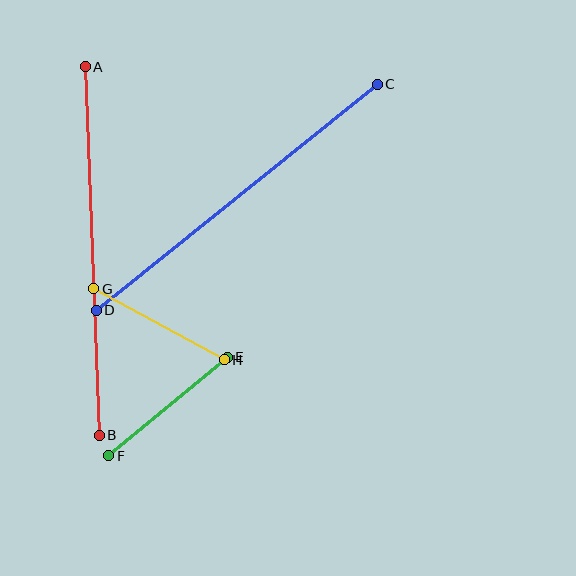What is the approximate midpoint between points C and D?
The midpoint is at approximately (237, 197) pixels.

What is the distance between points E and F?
The distance is approximately 154 pixels.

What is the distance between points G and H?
The distance is approximately 149 pixels.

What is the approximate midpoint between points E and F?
The midpoint is at approximately (168, 407) pixels.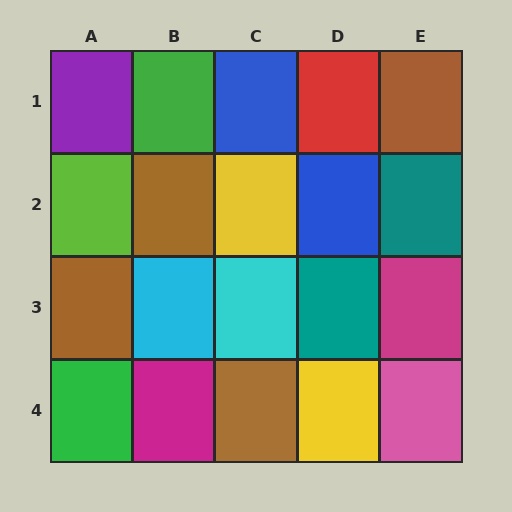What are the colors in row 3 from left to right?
Brown, cyan, cyan, teal, magenta.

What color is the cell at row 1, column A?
Purple.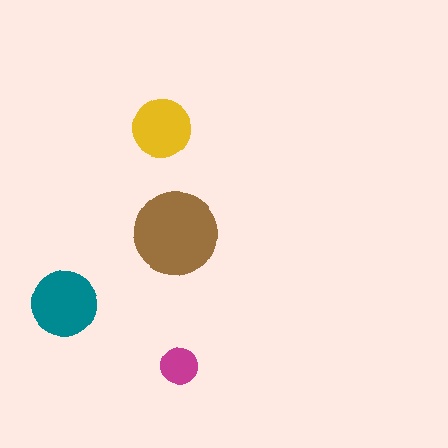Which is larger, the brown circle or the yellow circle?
The brown one.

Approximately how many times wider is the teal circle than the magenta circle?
About 2 times wider.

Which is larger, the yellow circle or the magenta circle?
The yellow one.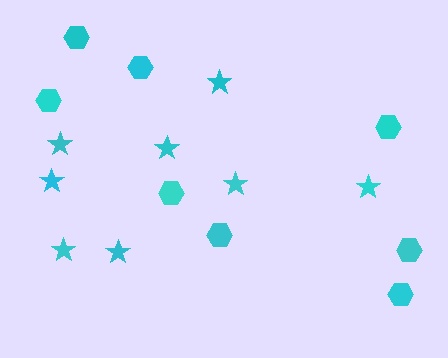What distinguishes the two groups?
There are 2 groups: one group of hexagons (8) and one group of stars (8).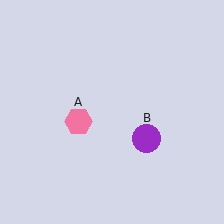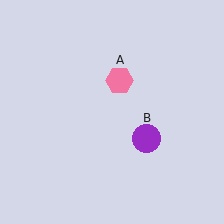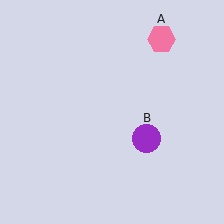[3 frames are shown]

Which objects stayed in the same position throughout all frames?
Purple circle (object B) remained stationary.